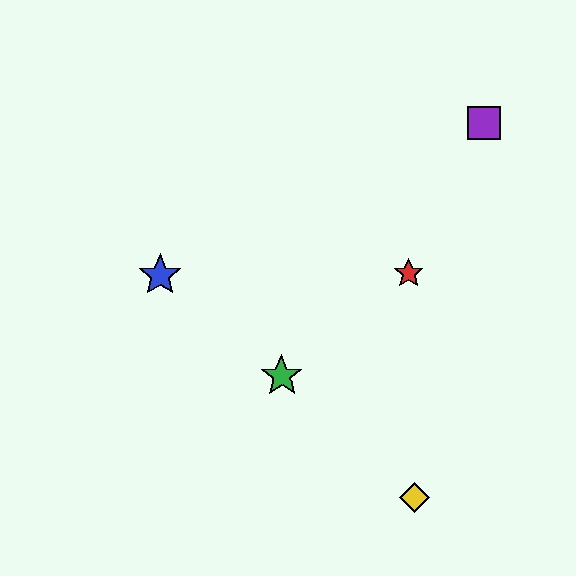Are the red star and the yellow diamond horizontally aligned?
No, the red star is at y≈274 and the yellow diamond is at y≈498.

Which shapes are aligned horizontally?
The red star, the blue star are aligned horizontally.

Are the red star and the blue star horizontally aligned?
Yes, both are at y≈274.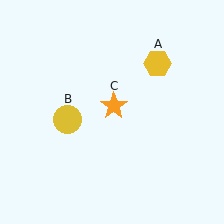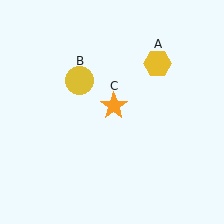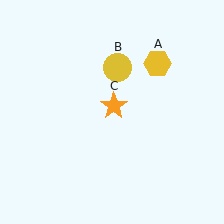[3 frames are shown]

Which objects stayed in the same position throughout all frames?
Yellow hexagon (object A) and orange star (object C) remained stationary.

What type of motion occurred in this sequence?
The yellow circle (object B) rotated clockwise around the center of the scene.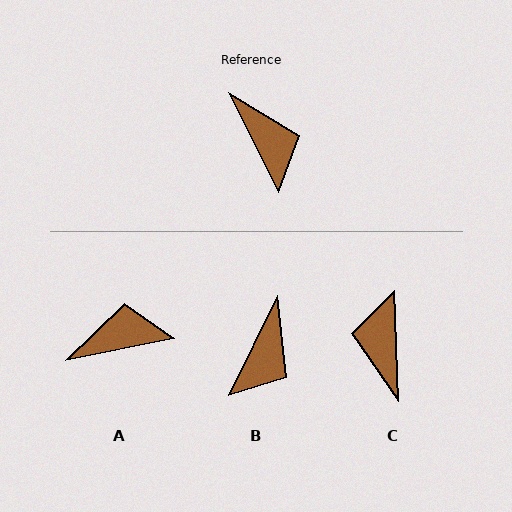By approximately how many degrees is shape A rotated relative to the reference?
Approximately 75 degrees counter-clockwise.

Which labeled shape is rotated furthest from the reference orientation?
C, about 156 degrees away.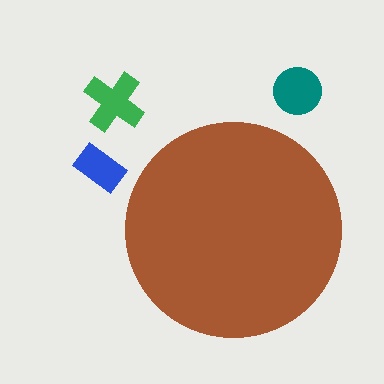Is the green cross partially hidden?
No, the green cross is fully visible.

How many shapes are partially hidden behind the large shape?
0 shapes are partially hidden.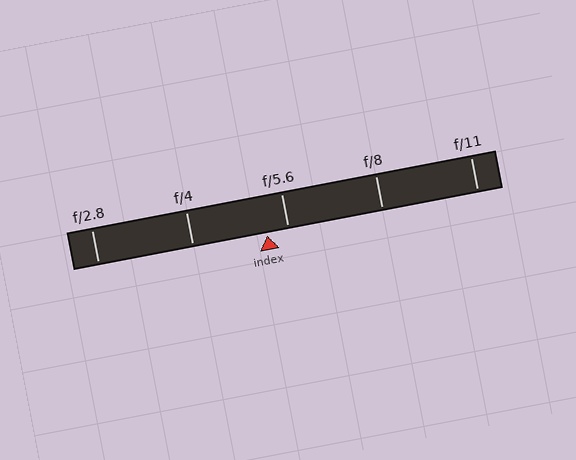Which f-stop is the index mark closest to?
The index mark is closest to f/5.6.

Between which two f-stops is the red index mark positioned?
The index mark is between f/4 and f/5.6.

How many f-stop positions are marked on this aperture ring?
There are 5 f-stop positions marked.